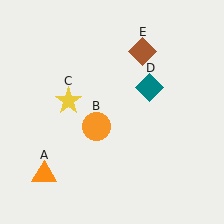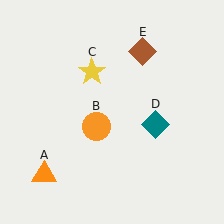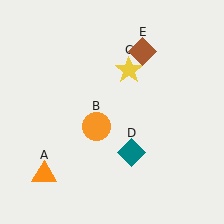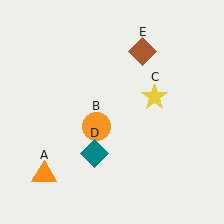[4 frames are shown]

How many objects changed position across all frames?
2 objects changed position: yellow star (object C), teal diamond (object D).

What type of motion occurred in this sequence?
The yellow star (object C), teal diamond (object D) rotated clockwise around the center of the scene.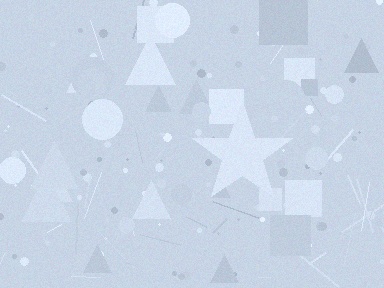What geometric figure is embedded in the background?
A star is embedded in the background.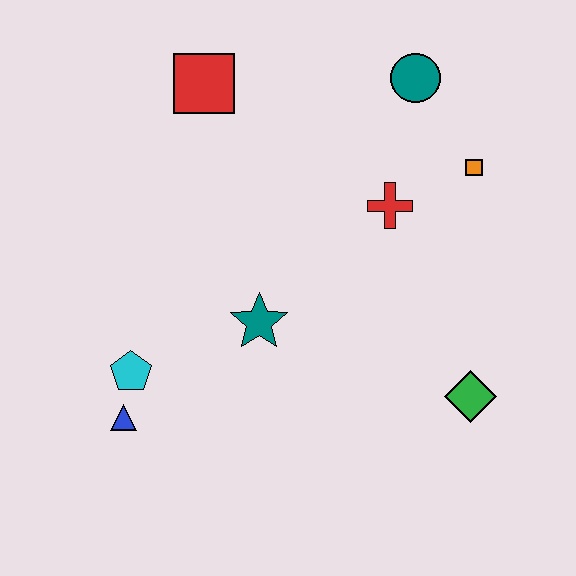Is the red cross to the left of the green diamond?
Yes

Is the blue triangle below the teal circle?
Yes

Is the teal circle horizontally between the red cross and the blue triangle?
No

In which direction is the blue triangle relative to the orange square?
The blue triangle is to the left of the orange square.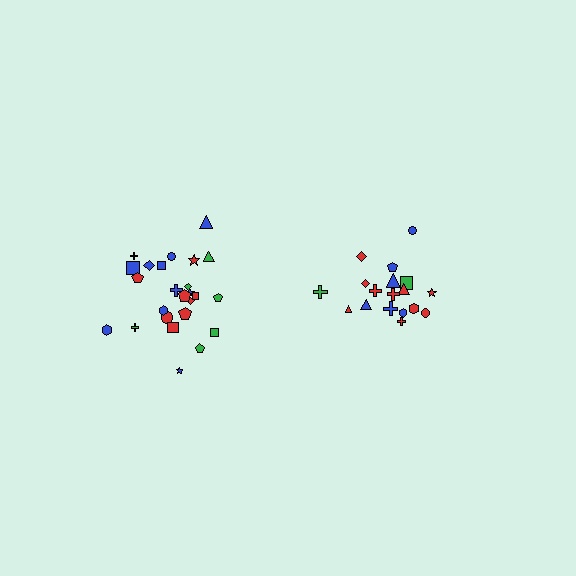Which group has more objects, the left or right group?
The left group.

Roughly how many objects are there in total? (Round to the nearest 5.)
Roughly 45 objects in total.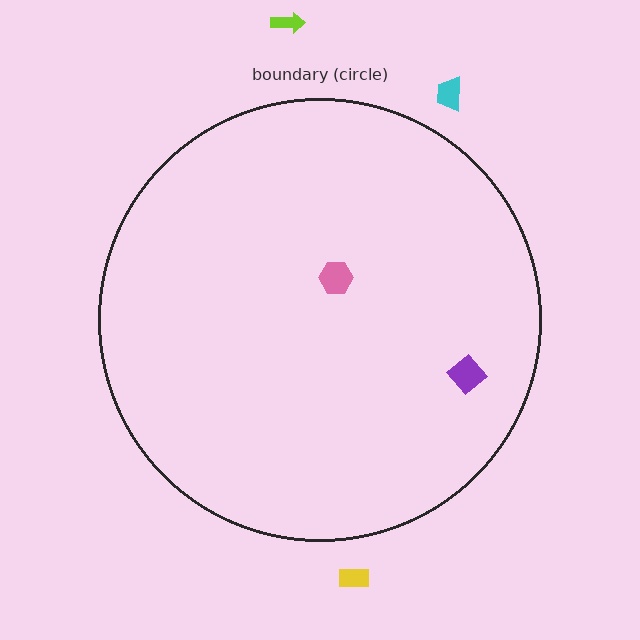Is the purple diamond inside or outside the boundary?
Inside.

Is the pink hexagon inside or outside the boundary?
Inside.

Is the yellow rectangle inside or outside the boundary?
Outside.